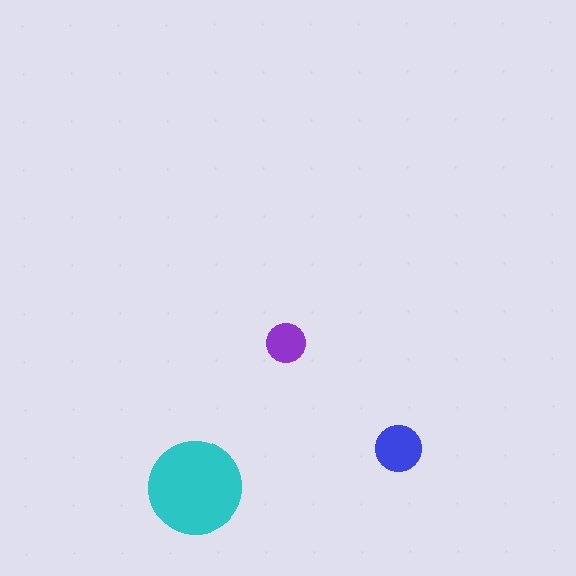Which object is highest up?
The purple circle is topmost.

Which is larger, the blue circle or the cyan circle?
The cyan one.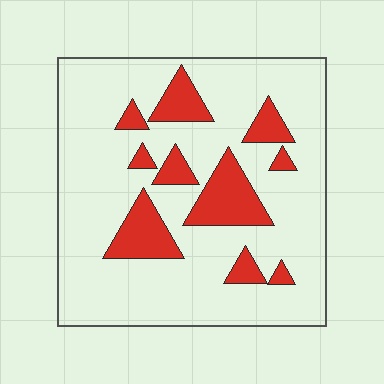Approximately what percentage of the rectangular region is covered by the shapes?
Approximately 20%.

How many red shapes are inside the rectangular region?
10.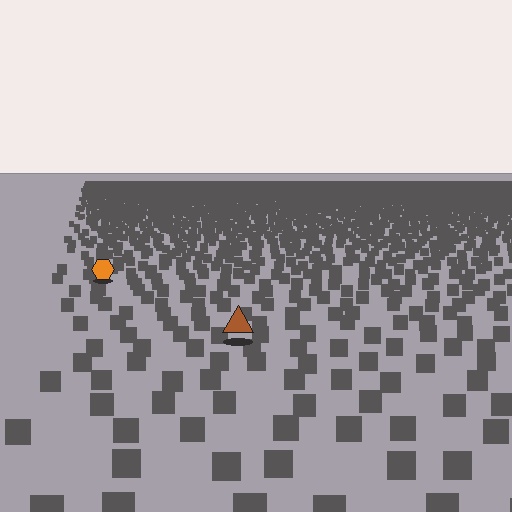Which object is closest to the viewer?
The brown triangle is closest. The texture marks near it are larger and more spread out.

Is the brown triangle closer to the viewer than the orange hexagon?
Yes. The brown triangle is closer — you can tell from the texture gradient: the ground texture is coarser near it.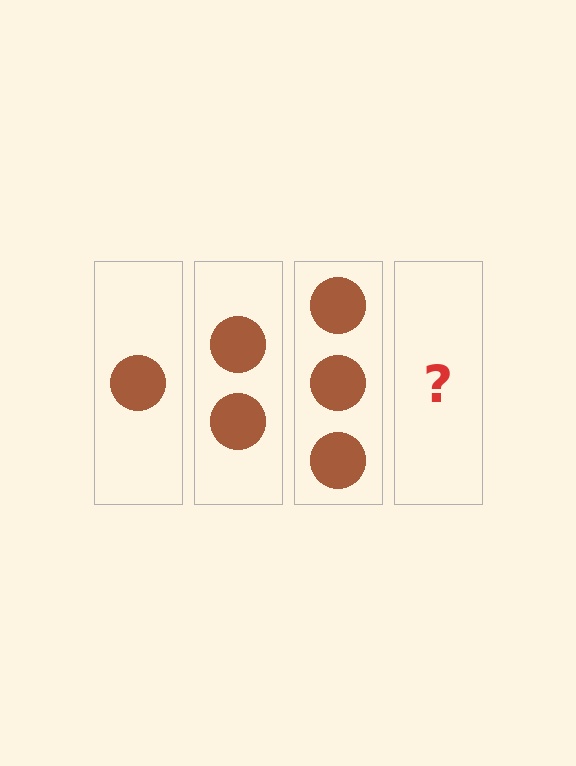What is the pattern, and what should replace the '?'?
The pattern is that each step adds one more circle. The '?' should be 4 circles.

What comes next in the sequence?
The next element should be 4 circles.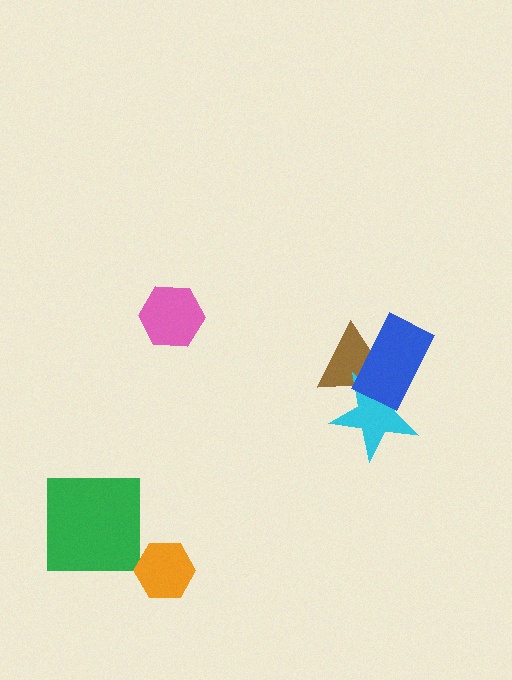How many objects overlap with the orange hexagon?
0 objects overlap with the orange hexagon.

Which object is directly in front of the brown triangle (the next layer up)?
The cyan star is directly in front of the brown triangle.